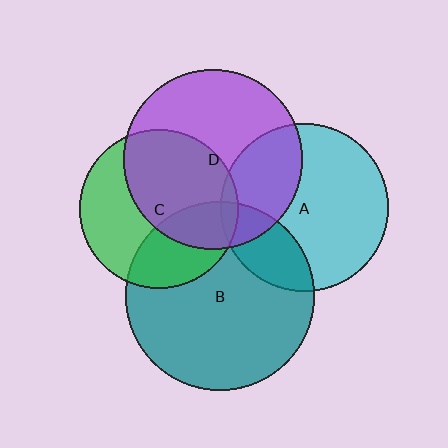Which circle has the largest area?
Circle B (teal).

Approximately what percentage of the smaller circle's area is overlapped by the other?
Approximately 5%.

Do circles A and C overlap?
Yes.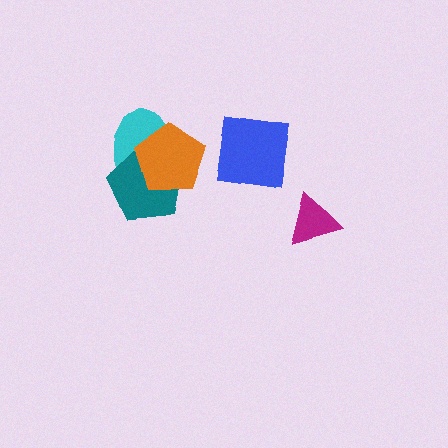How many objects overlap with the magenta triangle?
0 objects overlap with the magenta triangle.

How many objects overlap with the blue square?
0 objects overlap with the blue square.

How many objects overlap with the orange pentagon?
2 objects overlap with the orange pentagon.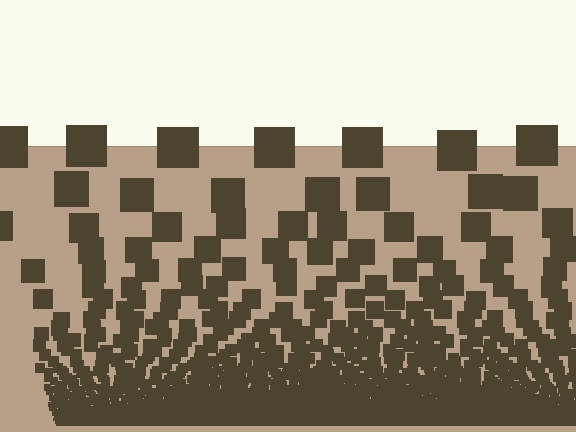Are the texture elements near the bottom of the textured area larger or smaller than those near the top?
Smaller. The gradient is inverted — elements near the bottom are smaller and denser.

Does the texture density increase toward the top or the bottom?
Density increases toward the bottom.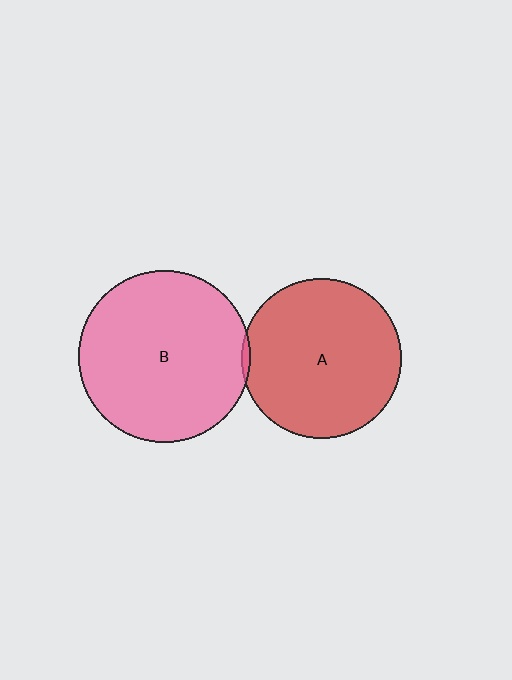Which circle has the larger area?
Circle B (pink).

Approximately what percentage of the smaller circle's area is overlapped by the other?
Approximately 5%.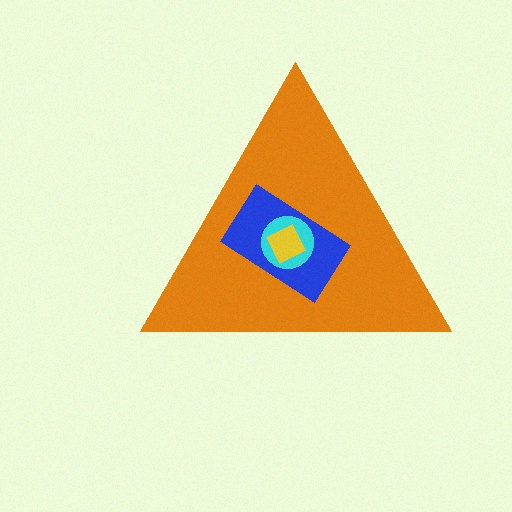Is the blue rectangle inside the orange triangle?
Yes.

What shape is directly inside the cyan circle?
The yellow diamond.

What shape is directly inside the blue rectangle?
The cyan circle.